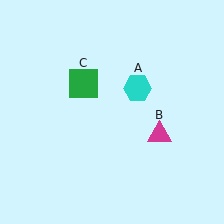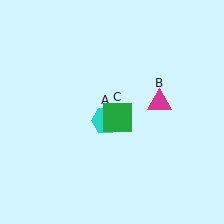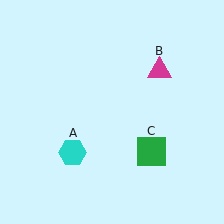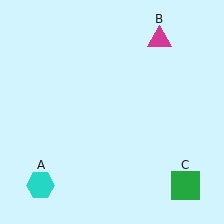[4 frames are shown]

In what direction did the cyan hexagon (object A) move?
The cyan hexagon (object A) moved down and to the left.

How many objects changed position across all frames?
3 objects changed position: cyan hexagon (object A), magenta triangle (object B), green square (object C).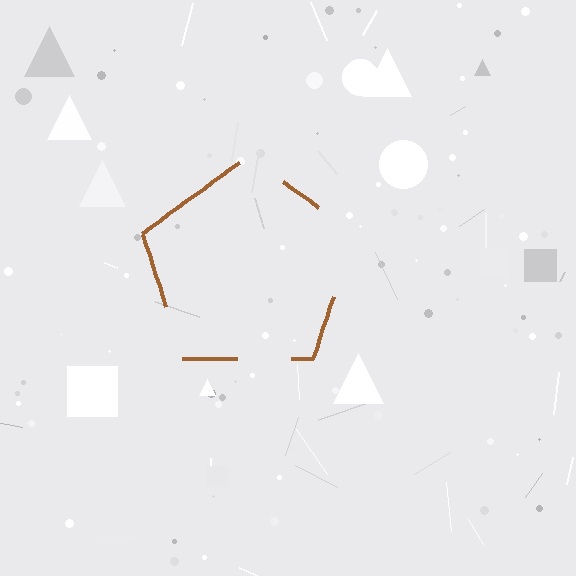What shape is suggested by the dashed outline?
The dashed outline suggests a pentagon.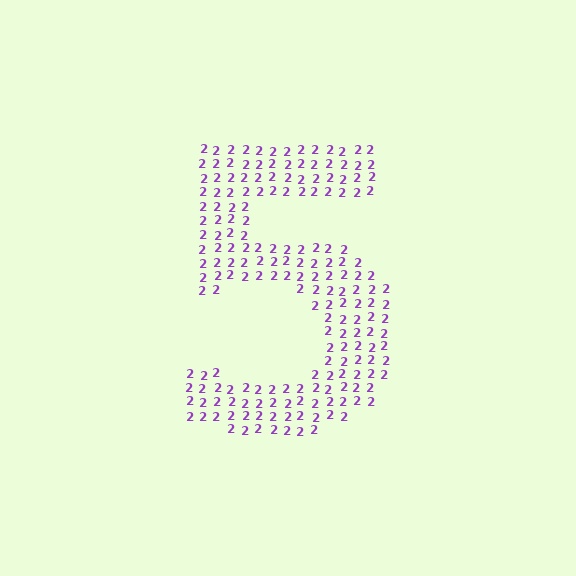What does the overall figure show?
The overall figure shows the digit 5.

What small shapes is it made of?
It is made of small digit 2's.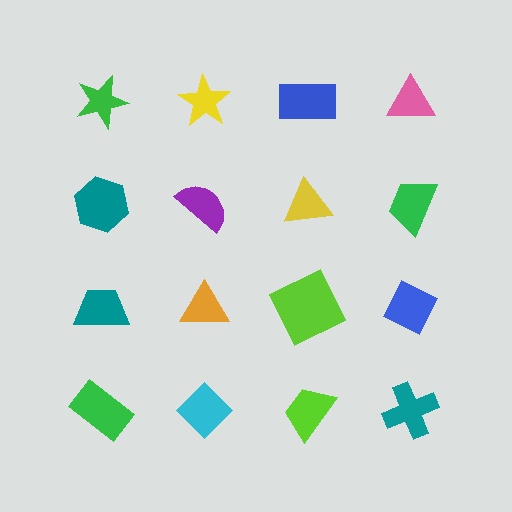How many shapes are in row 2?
4 shapes.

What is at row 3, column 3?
A lime square.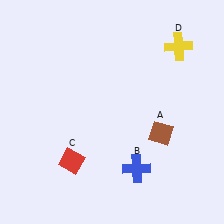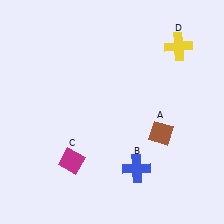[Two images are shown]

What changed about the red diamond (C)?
In Image 1, C is red. In Image 2, it changed to magenta.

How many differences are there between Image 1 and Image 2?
There is 1 difference between the two images.